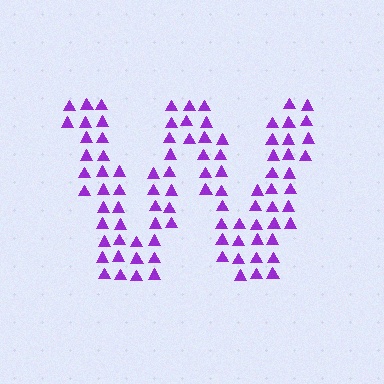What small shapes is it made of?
It is made of small triangles.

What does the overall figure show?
The overall figure shows the letter W.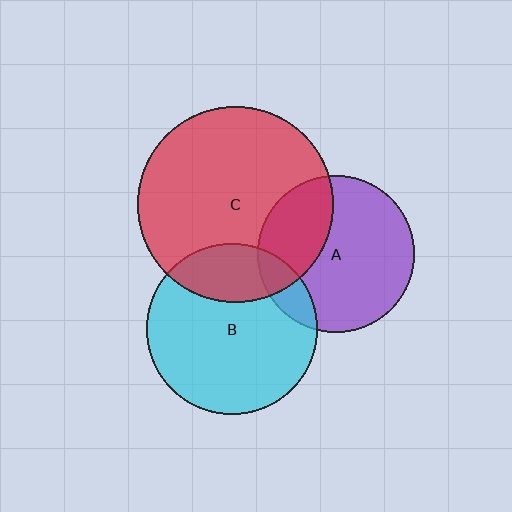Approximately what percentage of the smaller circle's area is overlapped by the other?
Approximately 30%.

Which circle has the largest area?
Circle C (red).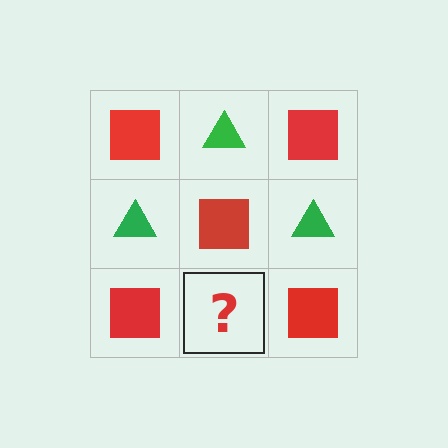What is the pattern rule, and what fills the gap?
The rule is that it alternates red square and green triangle in a checkerboard pattern. The gap should be filled with a green triangle.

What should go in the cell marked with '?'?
The missing cell should contain a green triangle.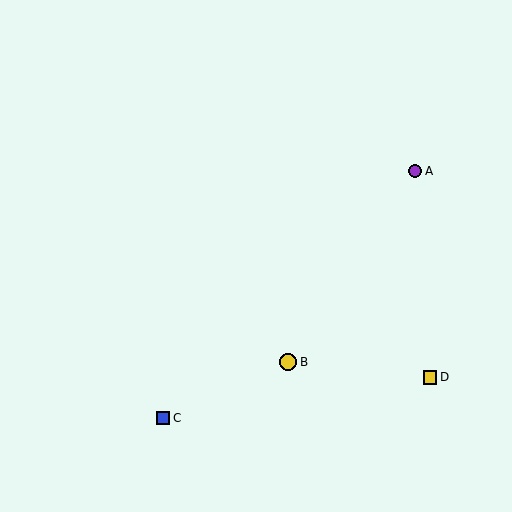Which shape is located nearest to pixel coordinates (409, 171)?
The purple circle (labeled A) at (415, 171) is nearest to that location.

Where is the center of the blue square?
The center of the blue square is at (163, 418).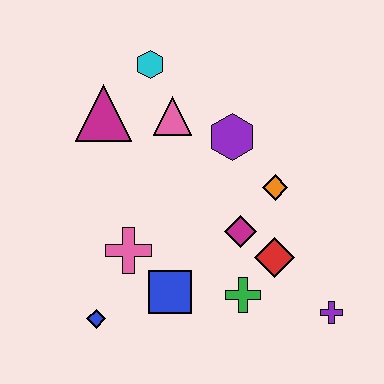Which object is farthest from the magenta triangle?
The purple cross is farthest from the magenta triangle.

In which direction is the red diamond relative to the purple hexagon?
The red diamond is below the purple hexagon.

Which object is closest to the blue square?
The pink cross is closest to the blue square.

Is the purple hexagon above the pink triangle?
No